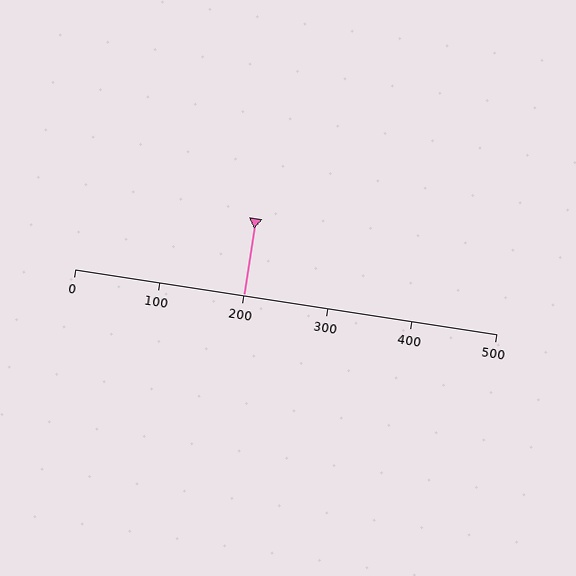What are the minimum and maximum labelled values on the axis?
The axis runs from 0 to 500.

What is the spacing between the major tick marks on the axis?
The major ticks are spaced 100 apart.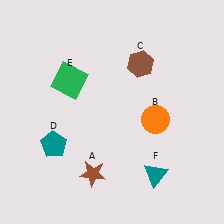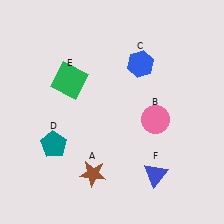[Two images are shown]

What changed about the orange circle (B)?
In Image 1, B is orange. In Image 2, it changed to pink.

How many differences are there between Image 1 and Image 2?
There are 3 differences between the two images.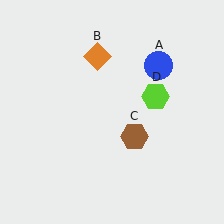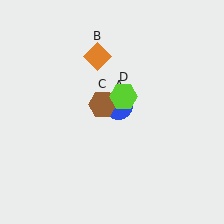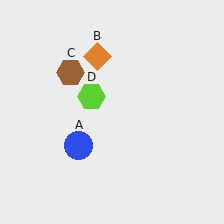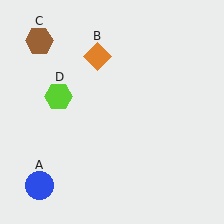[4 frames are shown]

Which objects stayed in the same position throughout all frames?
Orange diamond (object B) remained stationary.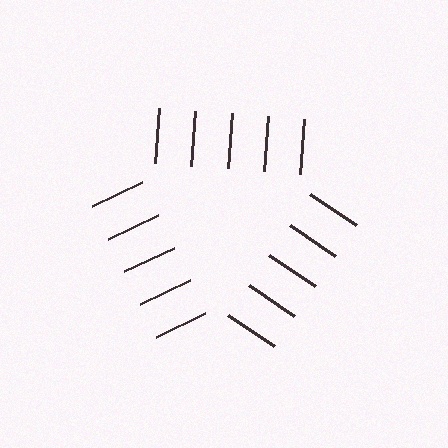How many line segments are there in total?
15 — 5 along each of the 3 edges.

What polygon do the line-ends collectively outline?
An illusory triangle — the line segments terminate on its edges but no continuous stroke is drawn.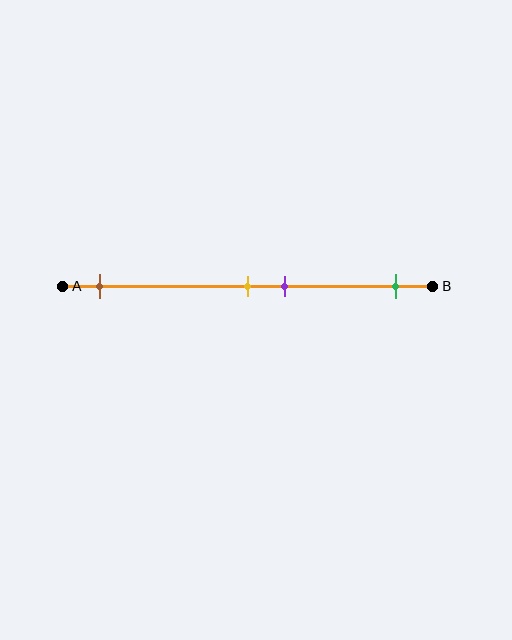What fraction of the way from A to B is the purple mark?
The purple mark is approximately 60% (0.6) of the way from A to B.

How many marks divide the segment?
There are 4 marks dividing the segment.